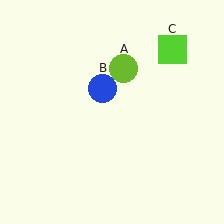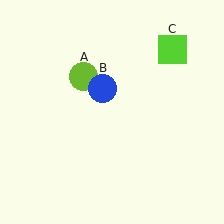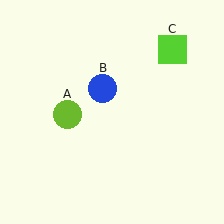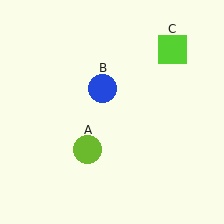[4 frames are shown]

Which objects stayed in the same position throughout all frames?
Blue circle (object B) and lime square (object C) remained stationary.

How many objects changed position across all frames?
1 object changed position: lime circle (object A).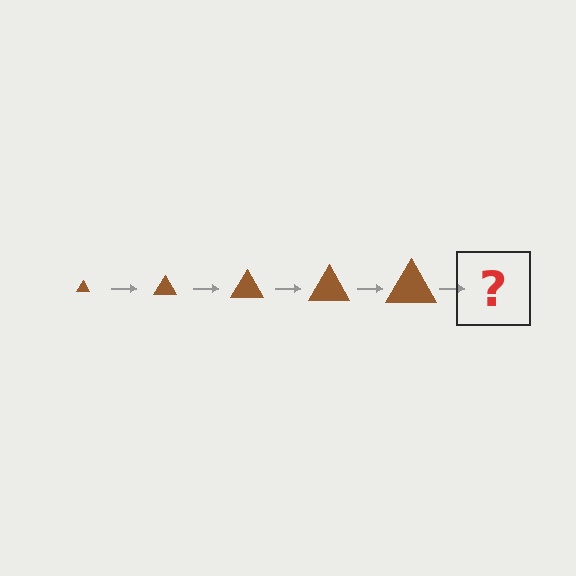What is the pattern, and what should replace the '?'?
The pattern is that the triangle gets progressively larger each step. The '?' should be a brown triangle, larger than the previous one.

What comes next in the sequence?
The next element should be a brown triangle, larger than the previous one.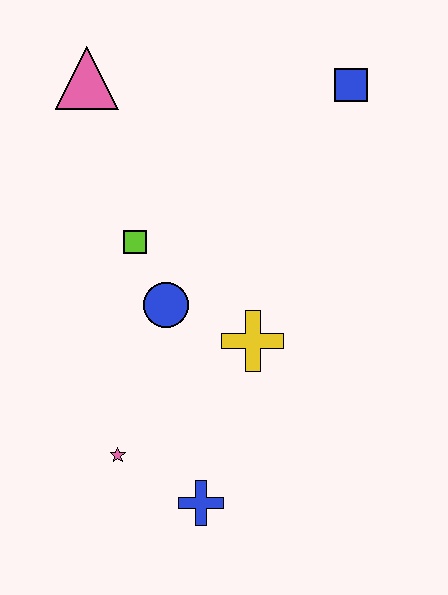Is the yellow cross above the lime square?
No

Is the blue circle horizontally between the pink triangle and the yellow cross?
Yes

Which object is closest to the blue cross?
The pink star is closest to the blue cross.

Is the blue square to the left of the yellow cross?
No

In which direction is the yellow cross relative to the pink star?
The yellow cross is to the right of the pink star.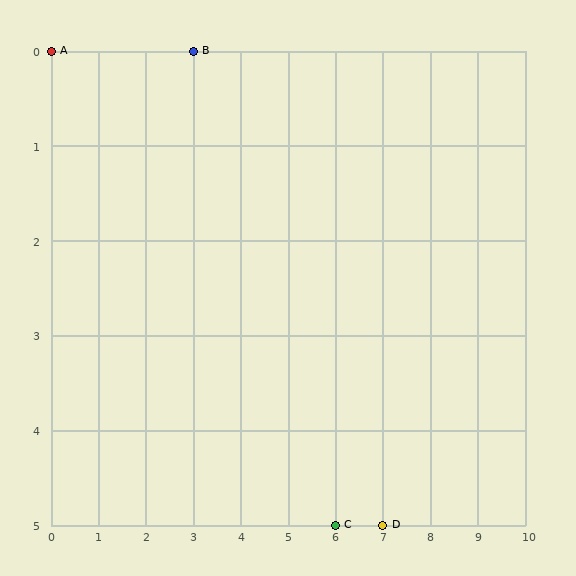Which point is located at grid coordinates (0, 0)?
Point A is at (0, 0).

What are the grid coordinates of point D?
Point D is at grid coordinates (7, 5).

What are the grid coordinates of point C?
Point C is at grid coordinates (6, 5).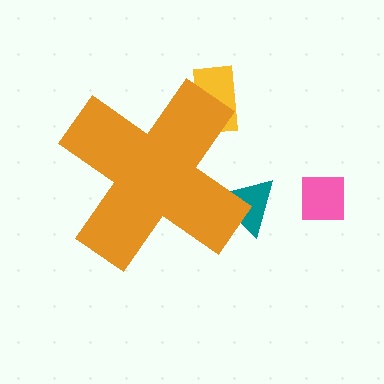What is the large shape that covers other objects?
An orange cross.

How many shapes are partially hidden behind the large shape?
2 shapes are partially hidden.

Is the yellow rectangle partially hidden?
Yes, the yellow rectangle is partially hidden behind the orange cross.